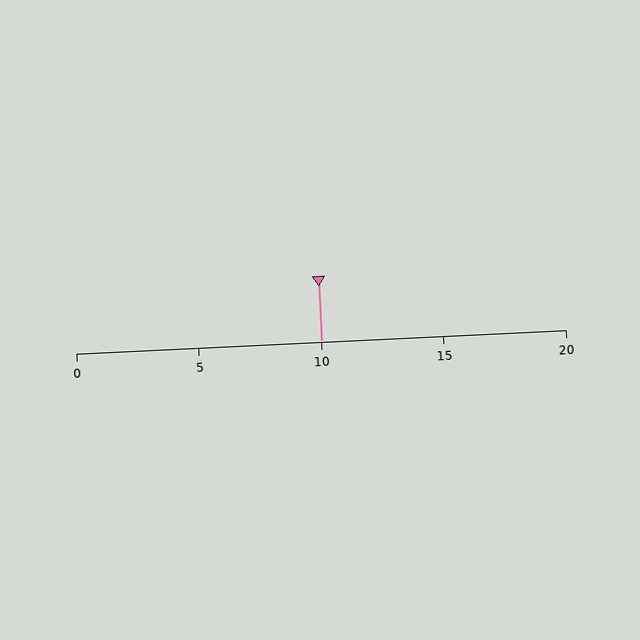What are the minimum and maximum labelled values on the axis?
The axis runs from 0 to 20.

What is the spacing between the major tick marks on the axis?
The major ticks are spaced 5 apart.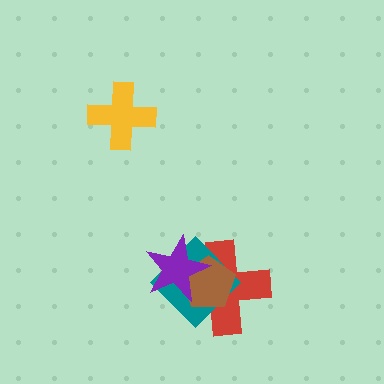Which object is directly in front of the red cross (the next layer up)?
The teal diamond is directly in front of the red cross.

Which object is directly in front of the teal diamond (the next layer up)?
The brown pentagon is directly in front of the teal diamond.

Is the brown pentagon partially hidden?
Yes, it is partially covered by another shape.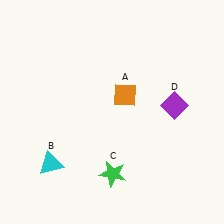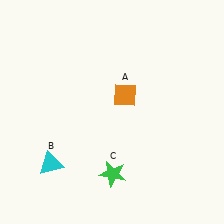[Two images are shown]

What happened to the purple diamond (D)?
The purple diamond (D) was removed in Image 2. It was in the top-right area of Image 1.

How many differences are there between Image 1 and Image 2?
There is 1 difference between the two images.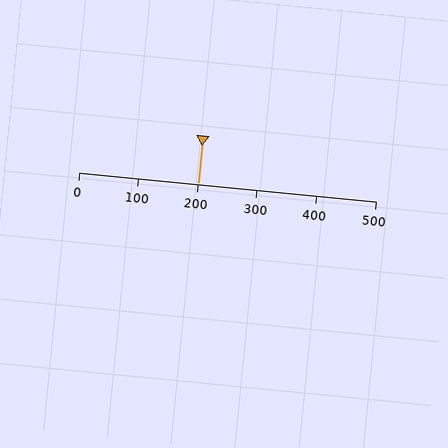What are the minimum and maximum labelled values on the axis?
The axis runs from 0 to 500.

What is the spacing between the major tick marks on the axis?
The major ticks are spaced 100 apart.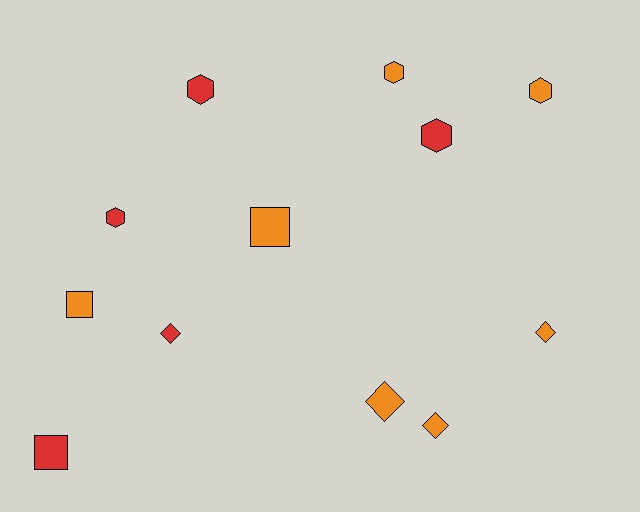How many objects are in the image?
There are 12 objects.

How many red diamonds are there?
There is 1 red diamond.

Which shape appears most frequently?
Hexagon, with 5 objects.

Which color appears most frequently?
Orange, with 7 objects.